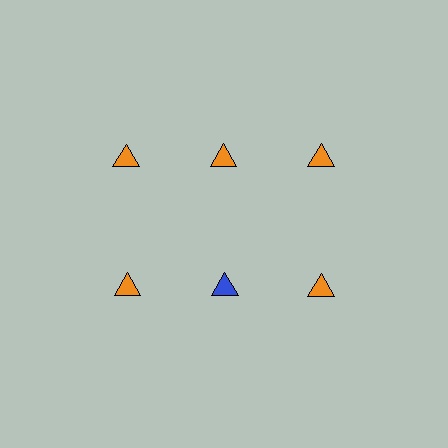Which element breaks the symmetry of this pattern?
The blue triangle in the second row, second from left column breaks the symmetry. All other shapes are orange triangles.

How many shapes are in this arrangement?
There are 6 shapes arranged in a grid pattern.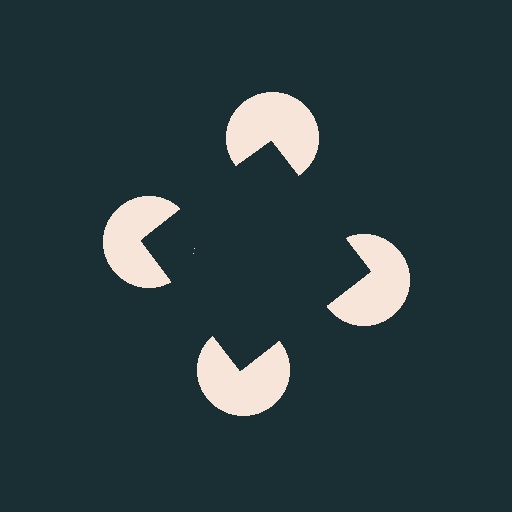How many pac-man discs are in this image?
There are 4 — one at each vertex of the illusory square.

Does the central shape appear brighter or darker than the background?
It typically appears slightly darker than the background, even though no actual brightness change is drawn.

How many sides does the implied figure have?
4 sides.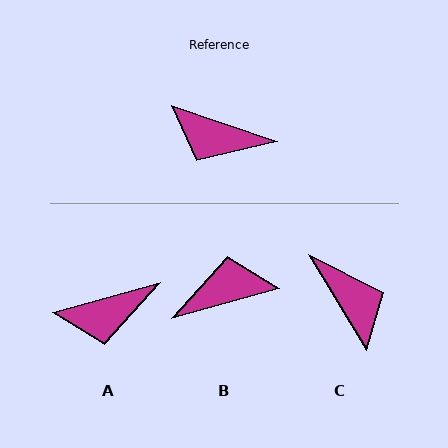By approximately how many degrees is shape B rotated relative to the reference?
Approximately 146 degrees clockwise.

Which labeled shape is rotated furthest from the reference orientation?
B, about 146 degrees away.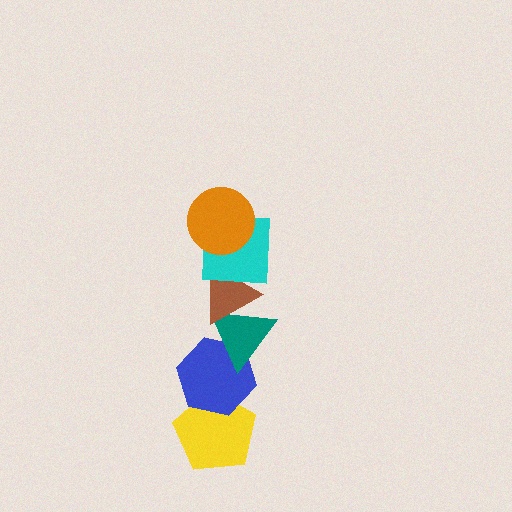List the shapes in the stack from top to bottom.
From top to bottom: the orange circle, the cyan square, the brown triangle, the teal triangle, the blue hexagon, the yellow pentagon.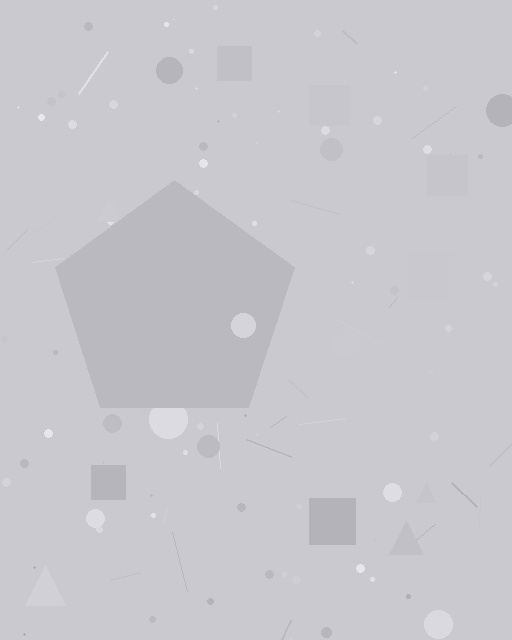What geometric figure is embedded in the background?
A pentagon is embedded in the background.